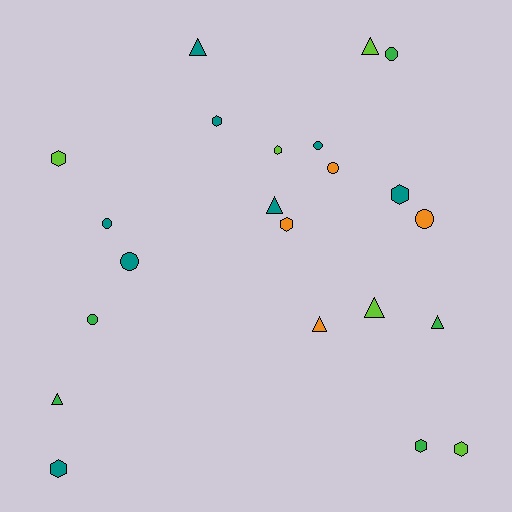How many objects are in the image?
There are 22 objects.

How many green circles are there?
There are 2 green circles.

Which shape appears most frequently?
Hexagon, with 8 objects.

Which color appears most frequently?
Teal, with 8 objects.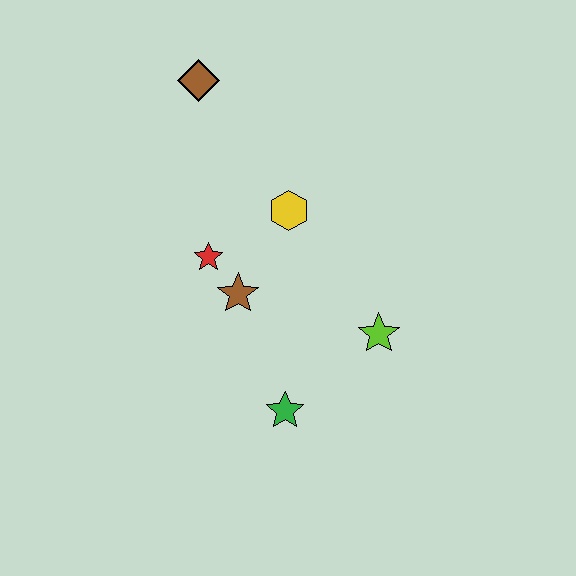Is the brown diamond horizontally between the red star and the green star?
No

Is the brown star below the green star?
No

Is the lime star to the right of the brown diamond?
Yes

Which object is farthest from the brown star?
The brown diamond is farthest from the brown star.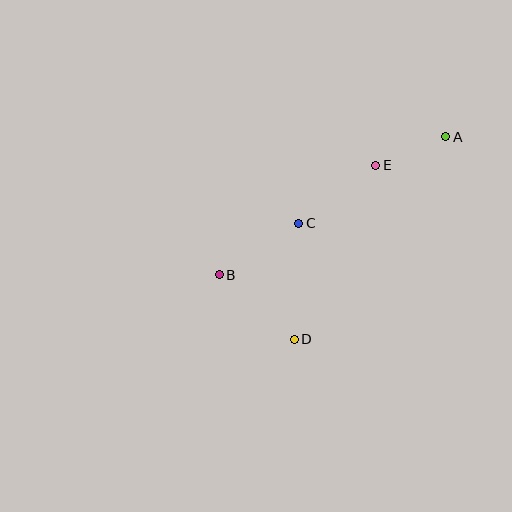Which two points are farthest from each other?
Points A and B are farthest from each other.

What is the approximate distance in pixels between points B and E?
The distance between B and E is approximately 191 pixels.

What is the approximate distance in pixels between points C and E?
The distance between C and E is approximately 97 pixels.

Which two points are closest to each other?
Points A and E are closest to each other.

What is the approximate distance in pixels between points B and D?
The distance between B and D is approximately 99 pixels.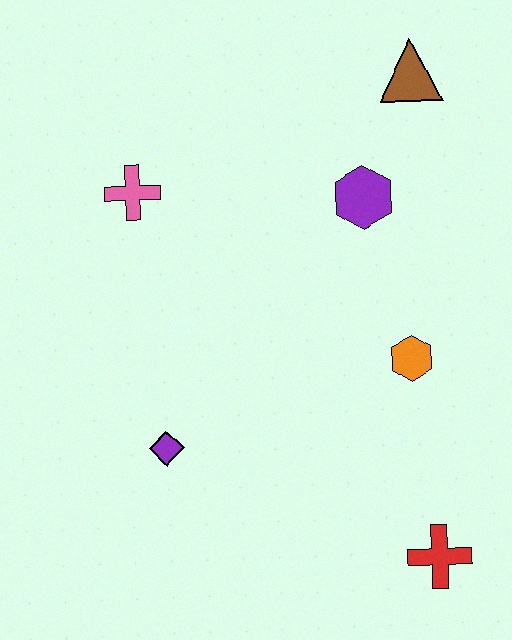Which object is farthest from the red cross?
The brown triangle is farthest from the red cross.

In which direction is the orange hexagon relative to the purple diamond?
The orange hexagon is to the right of the purple diamond.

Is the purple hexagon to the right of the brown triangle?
No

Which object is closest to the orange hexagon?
The purple hexagon is closest to the orange hexagon.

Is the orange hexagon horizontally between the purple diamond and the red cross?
Yes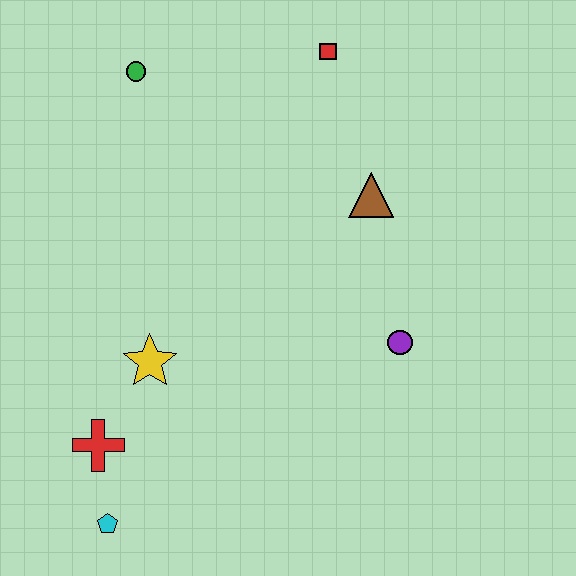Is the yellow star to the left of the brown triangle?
Yes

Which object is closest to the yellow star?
The red cross is closest to the yellow star.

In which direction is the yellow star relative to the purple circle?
The yellow star is to the left of the purple circle.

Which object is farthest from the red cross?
The red square is farthest from the red cross.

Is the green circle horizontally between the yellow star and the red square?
No